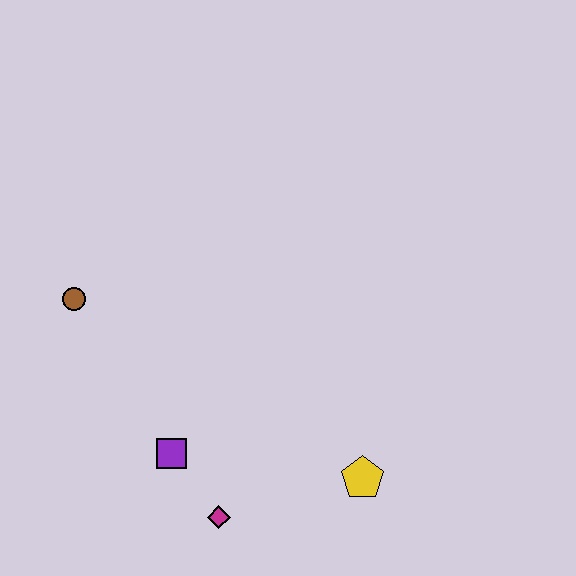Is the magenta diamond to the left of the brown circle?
No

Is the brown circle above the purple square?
Yes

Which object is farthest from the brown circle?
The yellow pentagon is farthest from the brown circle.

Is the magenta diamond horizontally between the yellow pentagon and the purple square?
Yes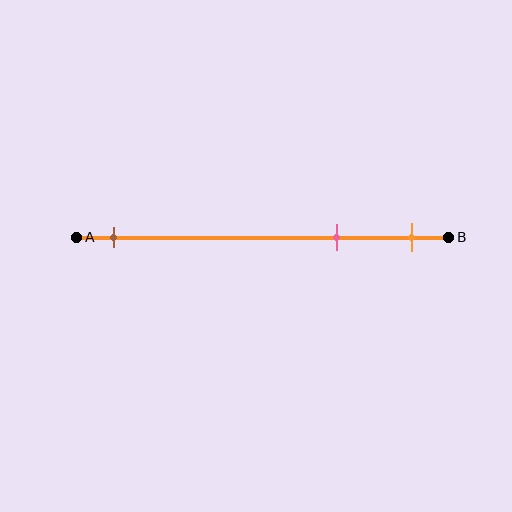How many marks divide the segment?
There are 3 marks dividing the segment.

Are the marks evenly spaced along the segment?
No, the marks are not evenly spaced.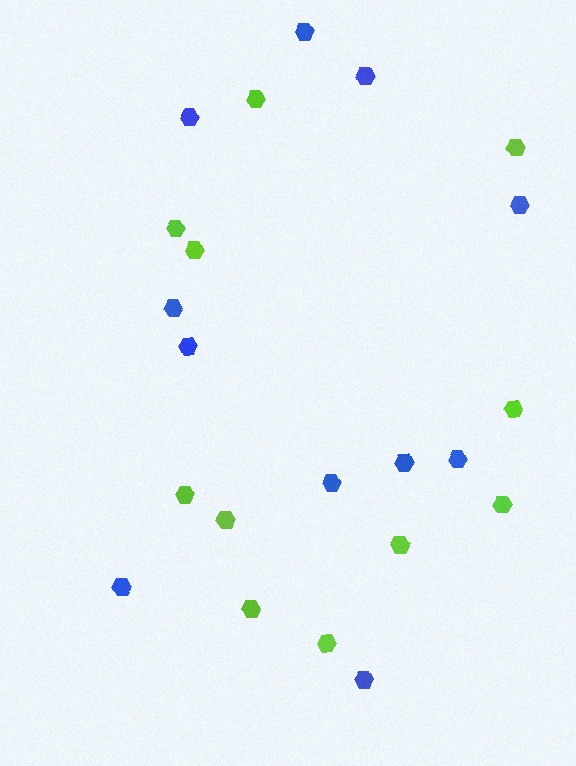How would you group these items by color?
There are 2 groups: one group of lime hexagons (11) and one group of blue hexagons (11).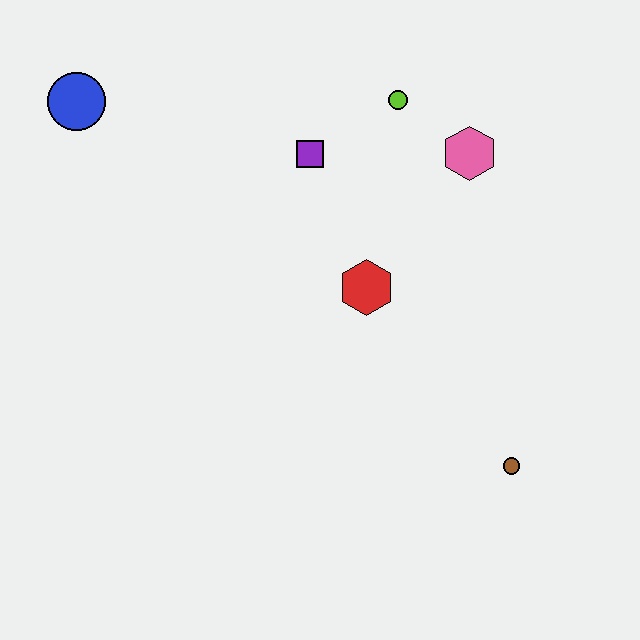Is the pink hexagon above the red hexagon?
Yes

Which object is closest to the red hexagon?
The purple square is closest to the red hexagon.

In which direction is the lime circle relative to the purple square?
The lime circle is to the right of the purple square.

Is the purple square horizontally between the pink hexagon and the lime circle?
No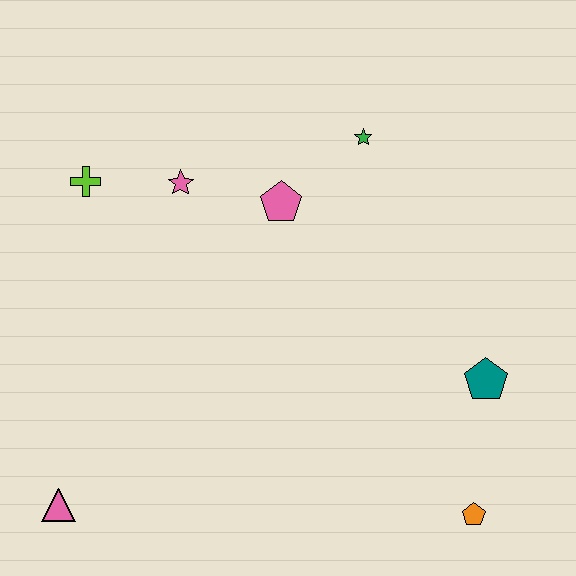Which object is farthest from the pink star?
The orange pentagon is farthest from the pink star.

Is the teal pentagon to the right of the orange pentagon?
Yes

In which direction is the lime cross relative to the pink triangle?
The lime cross is above the pink triangle.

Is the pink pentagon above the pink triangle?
Yes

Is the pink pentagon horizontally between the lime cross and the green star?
Yes